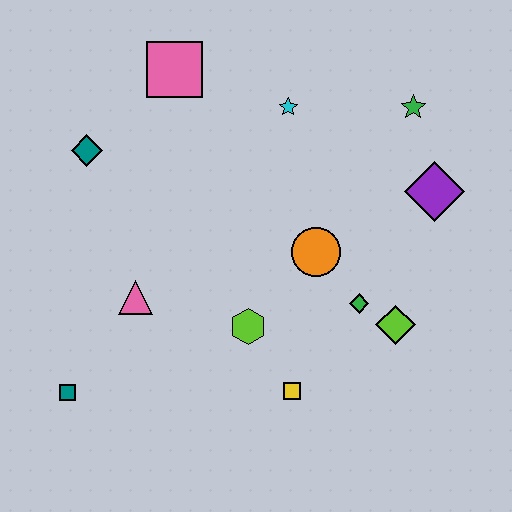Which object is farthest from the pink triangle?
The green star is farthest from the pink triangle.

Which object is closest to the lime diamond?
The green diamond is closest to the lime diamond.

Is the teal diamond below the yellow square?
No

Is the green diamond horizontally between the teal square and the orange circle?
No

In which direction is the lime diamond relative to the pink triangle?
The lime diamond is to the right of the pink triangle.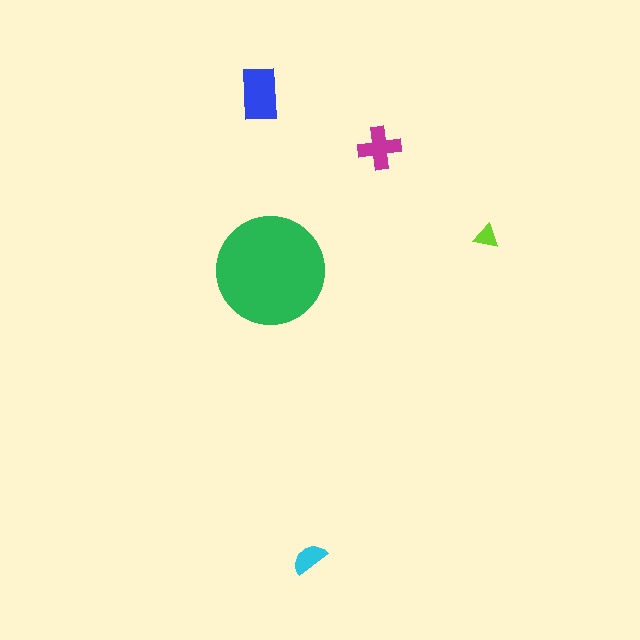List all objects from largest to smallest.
The green circle, the blue rectangle, the magenta cross, the cyan semicircle, the lime triangle.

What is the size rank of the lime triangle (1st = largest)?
5th.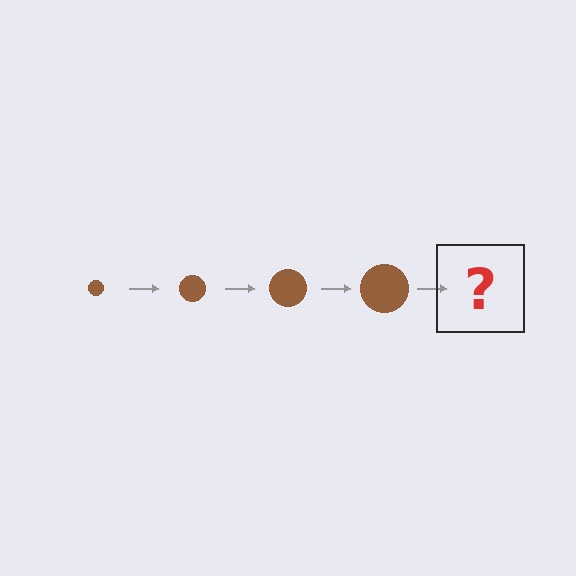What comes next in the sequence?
The next element should be a brown circle, larger than the previous one.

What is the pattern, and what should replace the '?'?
The pattern is that the circle gets progressively larger each step. The '?' should be a brown circle, larger than the previous one.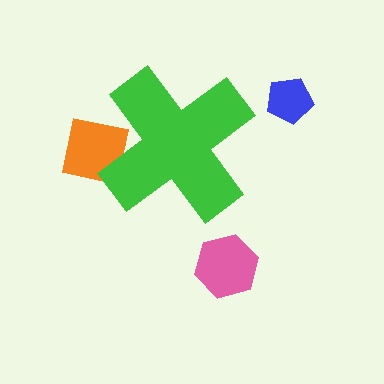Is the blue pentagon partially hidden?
No, the blue pentagon is fully visible.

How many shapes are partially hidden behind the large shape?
1 shape is partially hidden.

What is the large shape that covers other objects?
A green cross.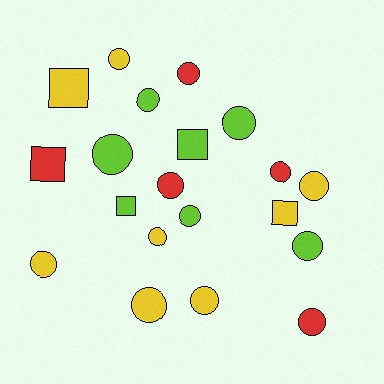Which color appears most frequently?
Yellow, with 8 objects.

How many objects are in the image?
There are 20 objects.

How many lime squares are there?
There are 2 lime squares.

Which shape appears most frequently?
Circle, with 15 objects.